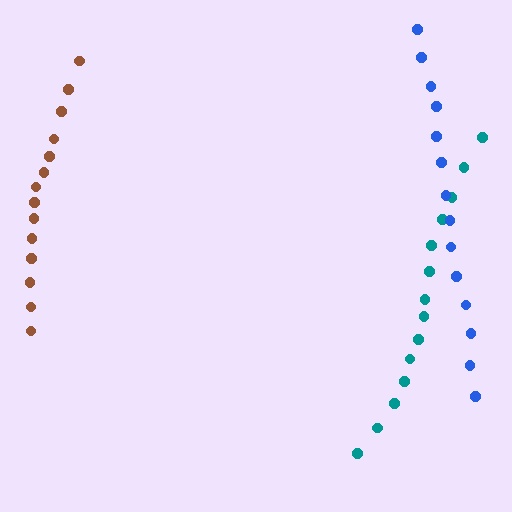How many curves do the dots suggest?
There are 3 distinct paths.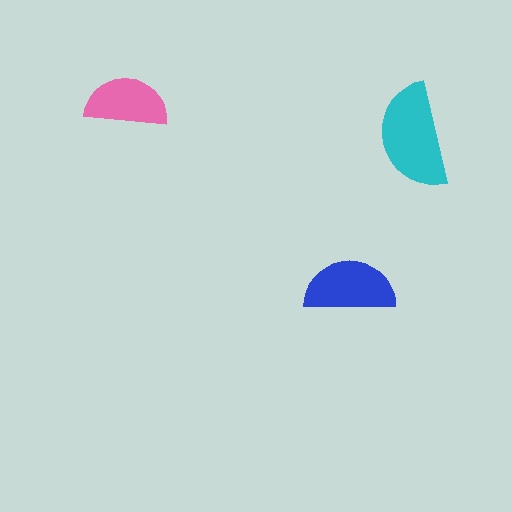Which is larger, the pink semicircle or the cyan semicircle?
The cyan one.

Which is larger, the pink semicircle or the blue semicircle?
The blue one.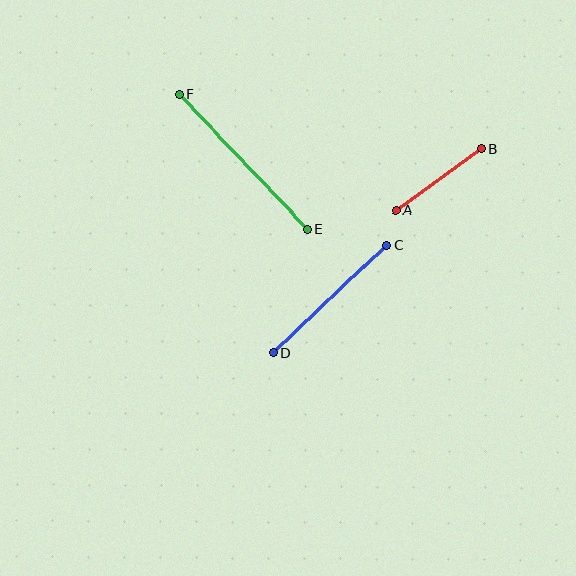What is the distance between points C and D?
The distance is approximately 157 pixels.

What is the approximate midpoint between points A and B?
The midpoint is at approximately (438, 179) pixels.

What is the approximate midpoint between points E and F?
The midpoint is at approximately (244, 162) pixels.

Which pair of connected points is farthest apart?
Points E and F are farthest apart.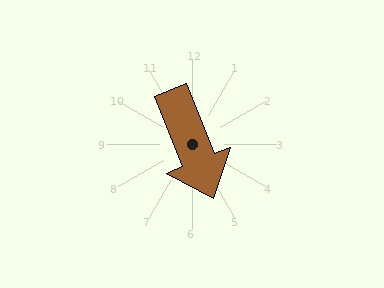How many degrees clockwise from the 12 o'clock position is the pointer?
Approximately 158 degrees.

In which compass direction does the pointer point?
South.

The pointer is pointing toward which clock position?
Roughly 5 o'clock.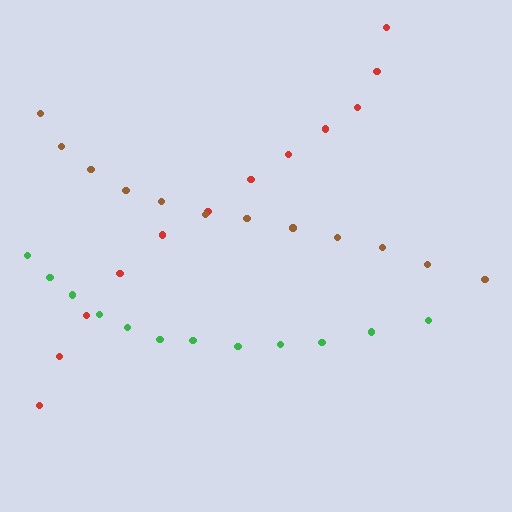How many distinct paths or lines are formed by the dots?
There are 3 distinct paths.